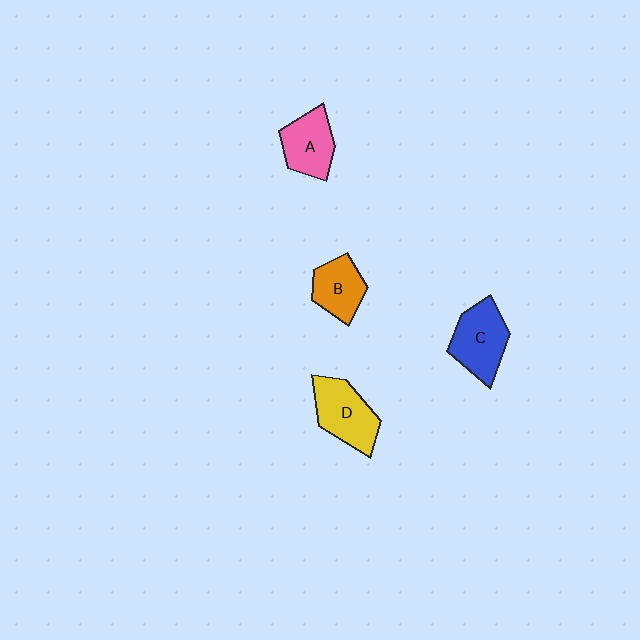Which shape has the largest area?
Shape C (blue).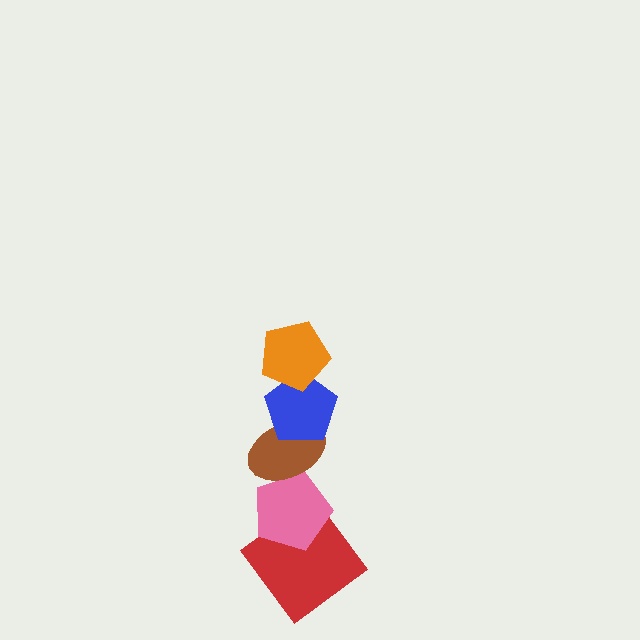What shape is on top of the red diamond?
The pink pentagon is on top of the red diamond.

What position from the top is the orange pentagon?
The orange pentagon is 1st from the top.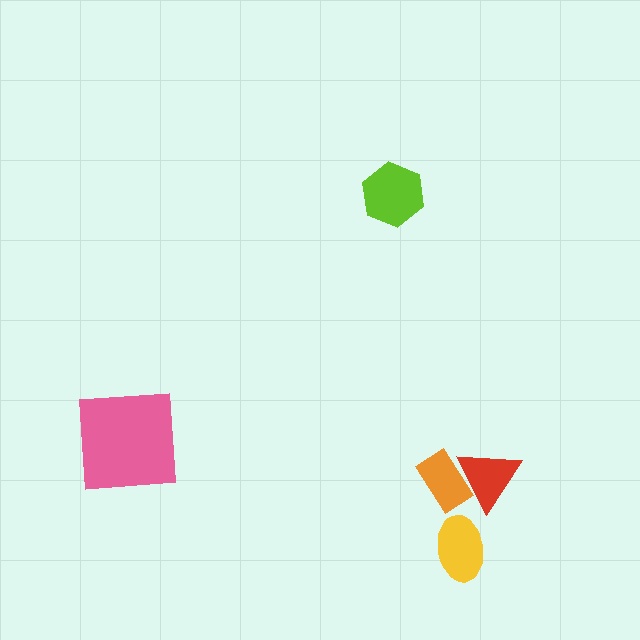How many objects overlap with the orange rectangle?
1 object overlaps with the orange rectangle.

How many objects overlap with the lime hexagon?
0 objects overlap with the lime hexagon.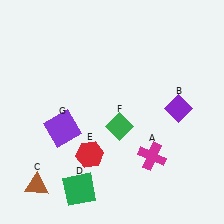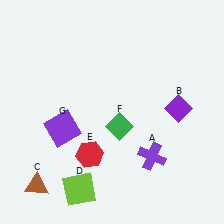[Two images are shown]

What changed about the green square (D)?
In Image 1, D is green. In Image 2, it changed to lime.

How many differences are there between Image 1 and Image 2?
There are 2 differences between the two images.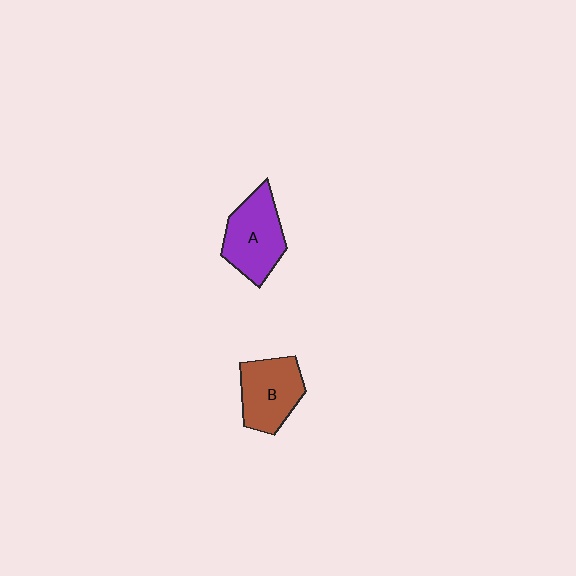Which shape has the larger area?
Shape A (purple).